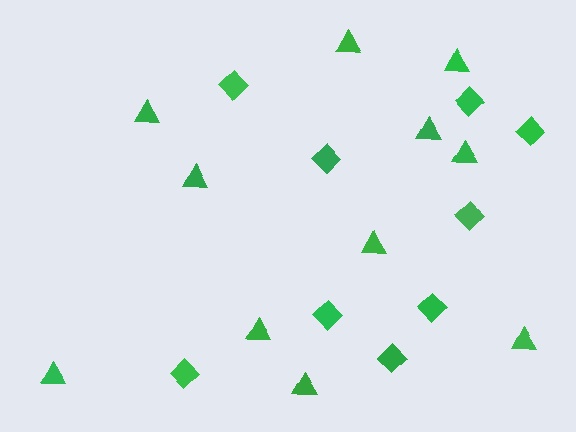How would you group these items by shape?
There are 2 groups: one group of triangles (11) and one group of diamonds (9).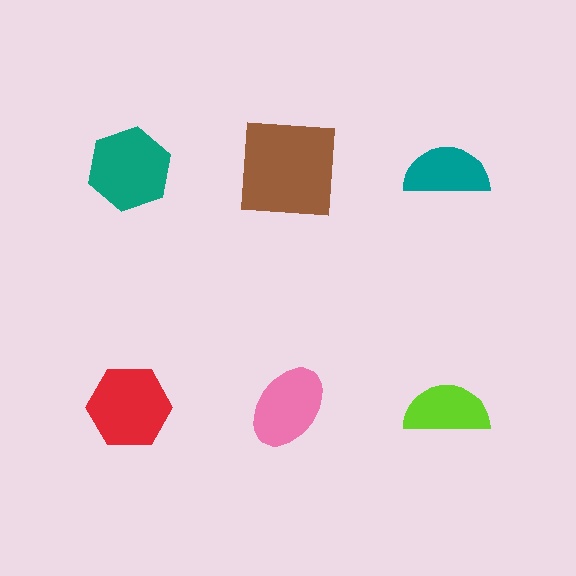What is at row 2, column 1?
A red hexagon.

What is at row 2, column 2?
A pink ellipse.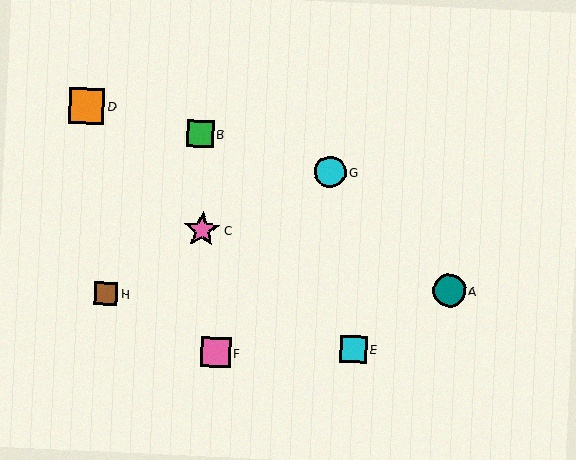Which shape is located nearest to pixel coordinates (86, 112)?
The orange square (labeled D) at (87, 106) is nearest to that location.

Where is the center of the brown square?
The center of the brown square is at (106, 294).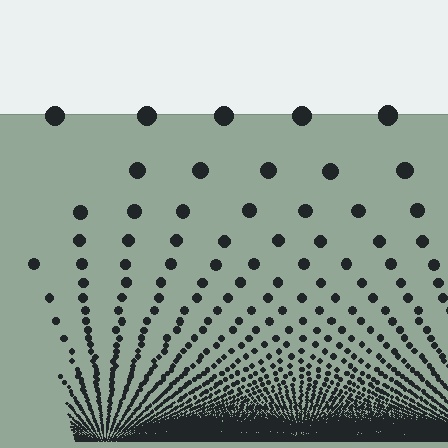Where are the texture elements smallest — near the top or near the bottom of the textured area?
Near the bottom.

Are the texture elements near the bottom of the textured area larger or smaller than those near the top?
Smaller. The gradient is inverted — elements near the bottom are smaller and denser.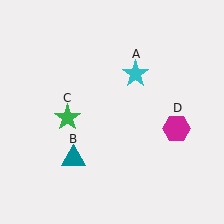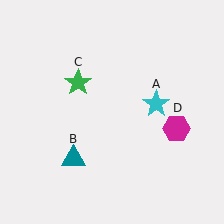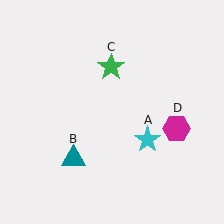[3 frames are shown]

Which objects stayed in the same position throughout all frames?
Teal triangle (object B) and magenta hexagon (object D) remained stationary.